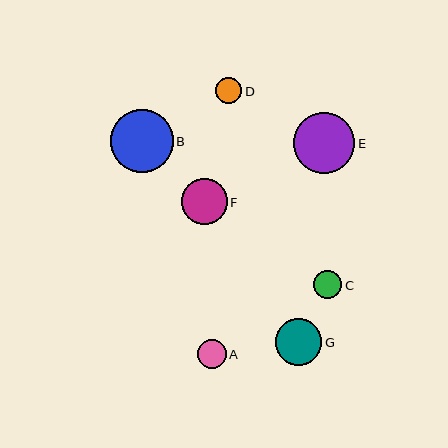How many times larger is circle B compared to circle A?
Circle B is approximately 2.1 times the size of circle A.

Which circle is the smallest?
Circle D is the smallest with a size of approximately 26 pixels.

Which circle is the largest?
Circle B is the largest with a size of approximately 63 pixels.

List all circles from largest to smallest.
From largest to smallest: B, E, G, F, A, C, D.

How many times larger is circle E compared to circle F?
Circle E is approximately 1.3 times the size of circle F.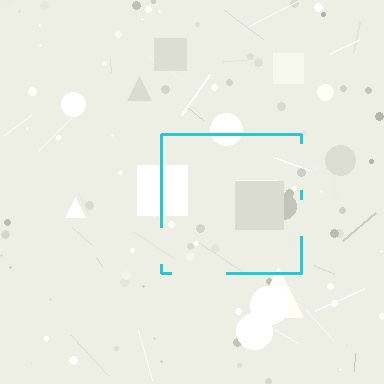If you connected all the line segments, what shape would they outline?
They would outline a square.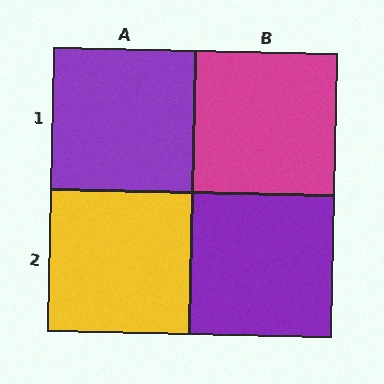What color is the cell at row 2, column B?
Purple.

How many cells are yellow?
1 cell is yellow.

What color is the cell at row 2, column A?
Yellow.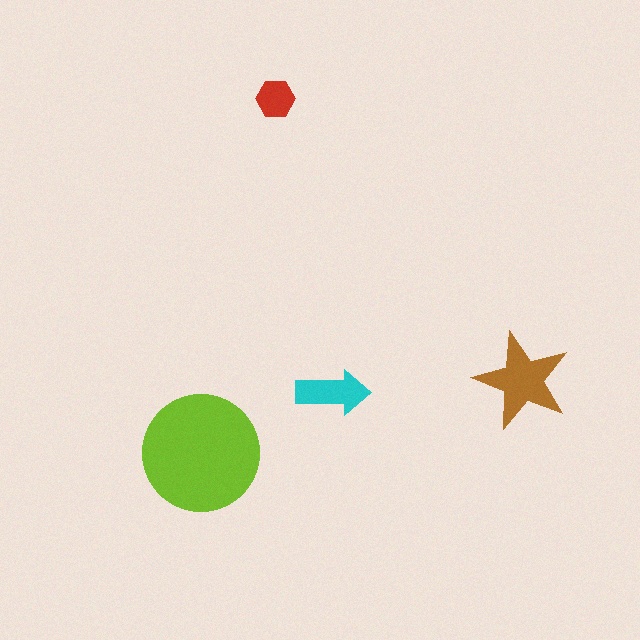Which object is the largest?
The lime circle.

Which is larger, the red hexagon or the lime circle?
The lime circle.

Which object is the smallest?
The red hexagon.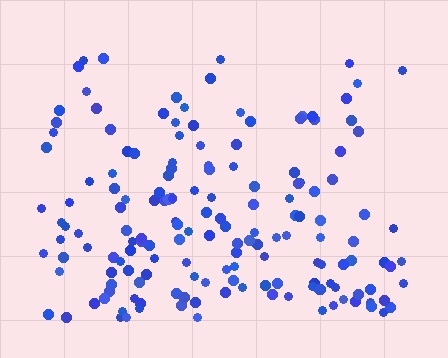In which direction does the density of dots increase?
From top to bottom, with the bottom side densest.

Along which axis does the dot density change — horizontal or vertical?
Vertical.